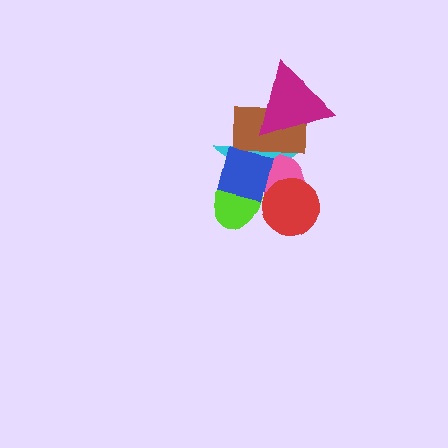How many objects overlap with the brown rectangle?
4 objects overlap with the brown rectangle.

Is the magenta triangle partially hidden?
No, no other shape covers it.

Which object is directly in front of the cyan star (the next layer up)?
The lime ellipse is directly in front of the cyan star.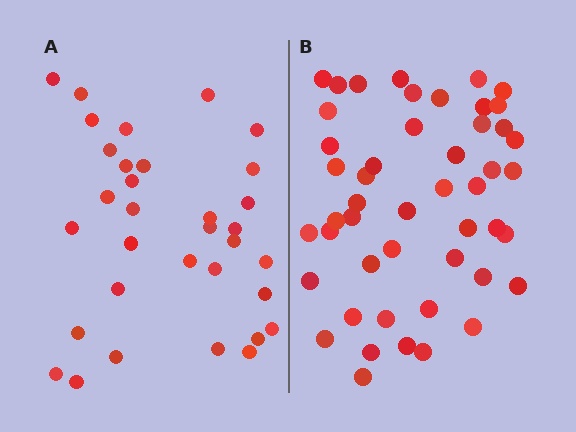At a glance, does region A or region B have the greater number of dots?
Region B (the right region) has more dots.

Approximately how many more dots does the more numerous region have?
Region B has approximately 15 more dots than region A.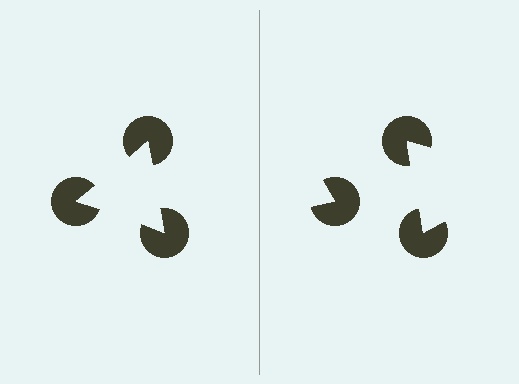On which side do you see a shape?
An illusory triangle appears on the left side. On the right side the wedge cuts are rotated, so no coherent shape forms.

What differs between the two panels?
The pac-man discs are positioned identically on both sides; only the wedge orientations differ. On the left they align to a triangle; on the right they are misaligned.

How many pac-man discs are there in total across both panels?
6 — 3 on each side.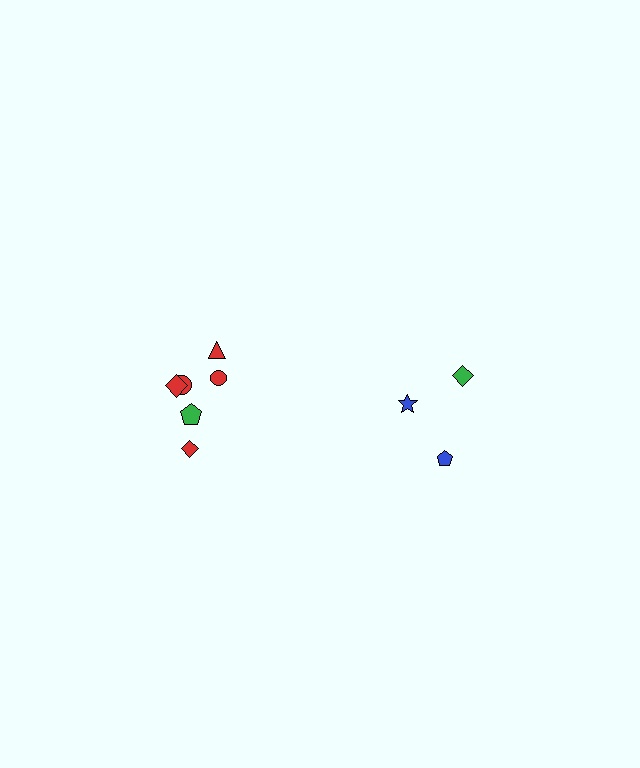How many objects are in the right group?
There are 3 objects.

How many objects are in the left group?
There are 6 objects.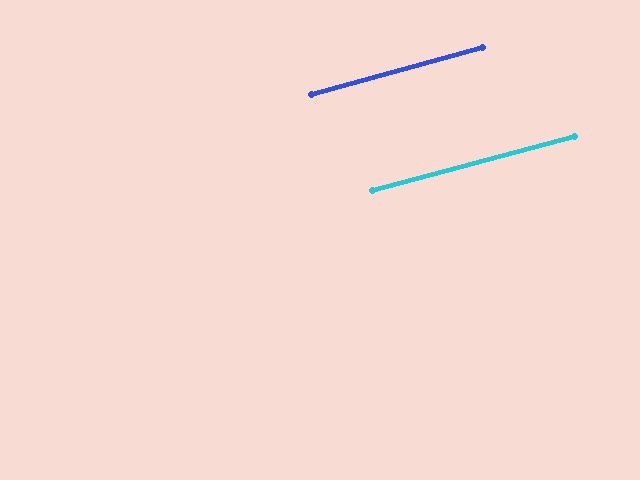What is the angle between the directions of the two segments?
Approximately 0 degrees.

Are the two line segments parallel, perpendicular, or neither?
Parallel — their directions differ by only 0.1°.